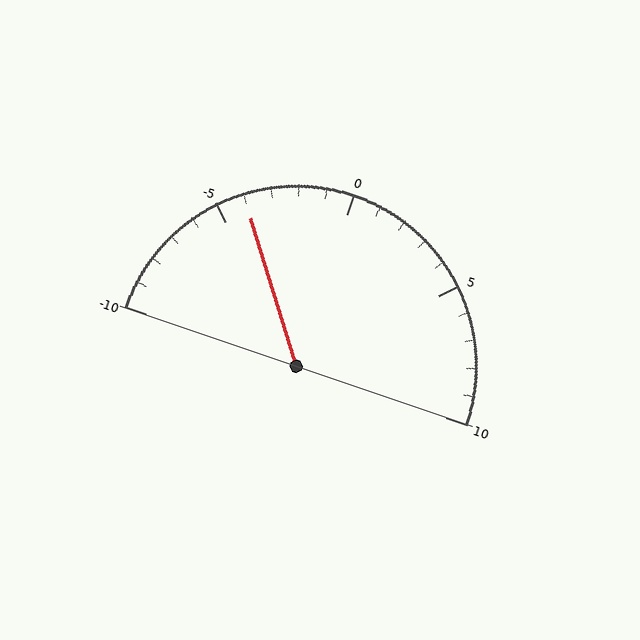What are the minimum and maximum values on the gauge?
The gauge ranges from -10 to 10.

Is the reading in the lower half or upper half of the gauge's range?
The reading is in the lower half of the range (-10 to 10).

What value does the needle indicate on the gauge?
The needle indicates approximately -4.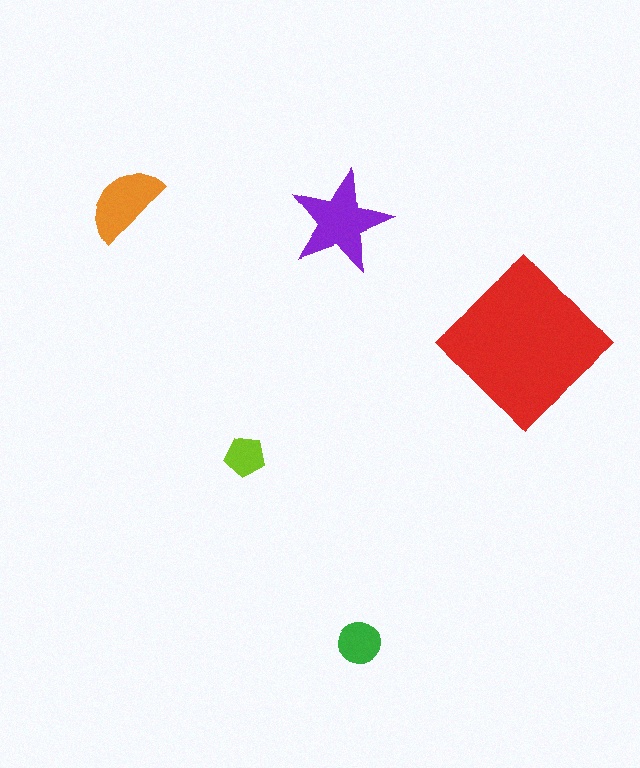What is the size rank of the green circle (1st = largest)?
4th.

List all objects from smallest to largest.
The lime pentagon, the green circle, the orange semicircle, the purple star, the red diamond.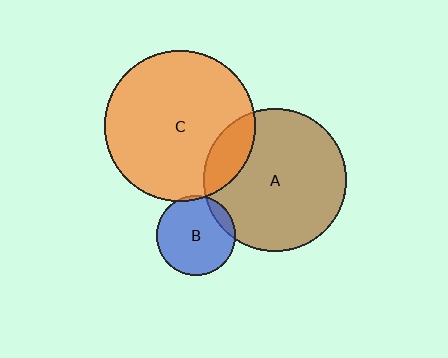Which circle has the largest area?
Circle C (orange).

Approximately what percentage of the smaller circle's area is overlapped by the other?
Approximately 10%.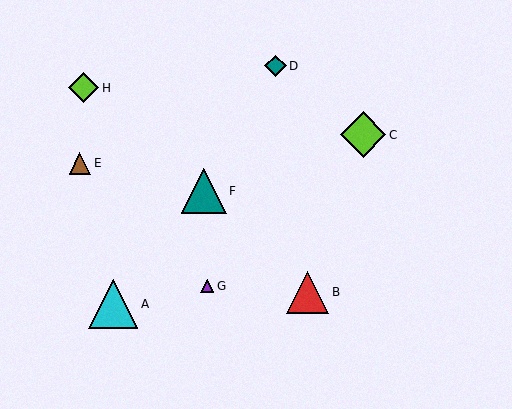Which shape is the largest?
The cyan triangle (labeled A) is the largest.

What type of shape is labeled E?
Shape E is a brown triangle.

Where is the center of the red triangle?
The center of the red triangle is at (308, 292).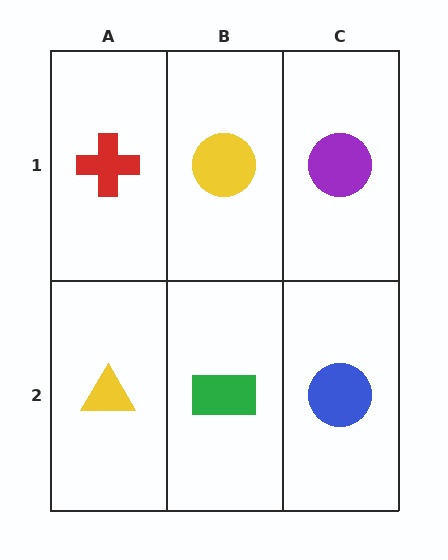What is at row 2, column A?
A yellow triangle.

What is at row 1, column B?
A yellow circle.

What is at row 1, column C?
A purple circle.